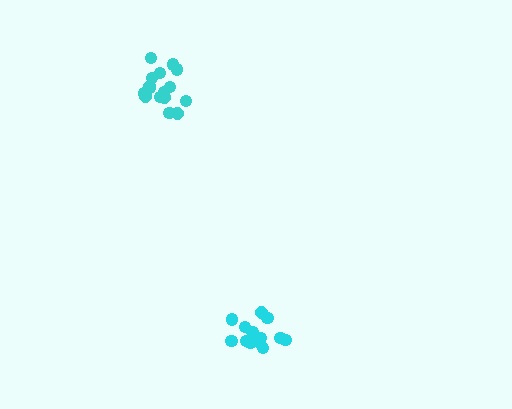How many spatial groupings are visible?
There are 2 spatial groupings.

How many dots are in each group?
Group 1: 14 dots, Group 2: 16 dots (30 total).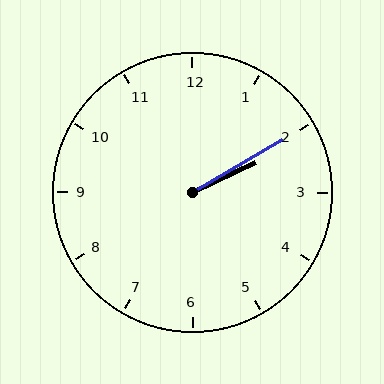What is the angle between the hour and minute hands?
Approximately 5 degrees.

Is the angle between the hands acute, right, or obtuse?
It is acute.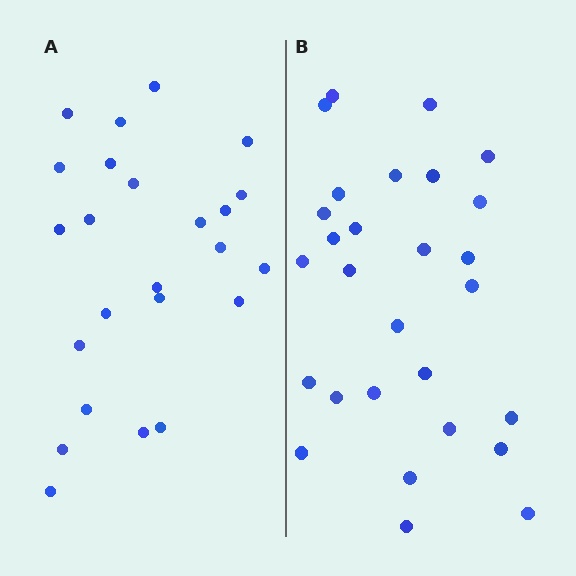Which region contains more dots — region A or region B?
Region B (the right region) has more dots.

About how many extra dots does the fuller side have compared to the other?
Region B has about 4 more dots than region A.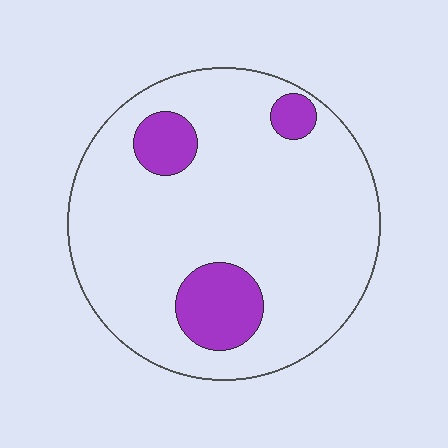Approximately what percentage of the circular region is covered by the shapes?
Approximately 15%.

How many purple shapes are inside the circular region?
3.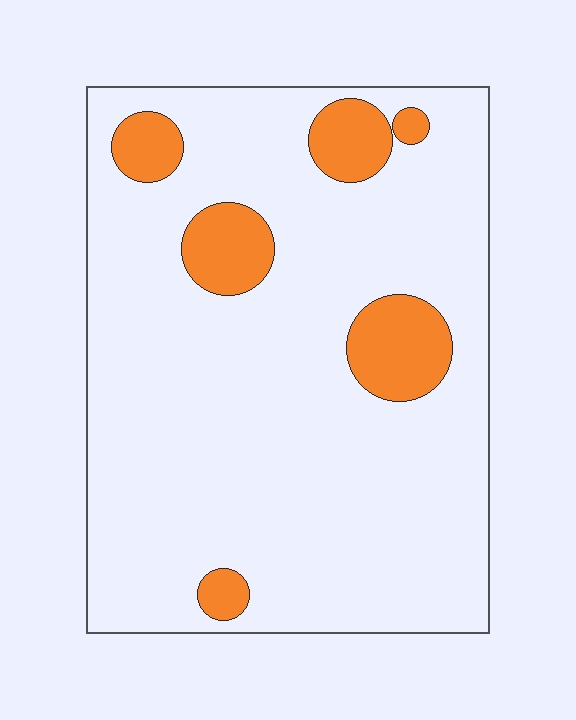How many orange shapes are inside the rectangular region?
6.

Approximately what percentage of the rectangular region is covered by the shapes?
Approximately 15%.